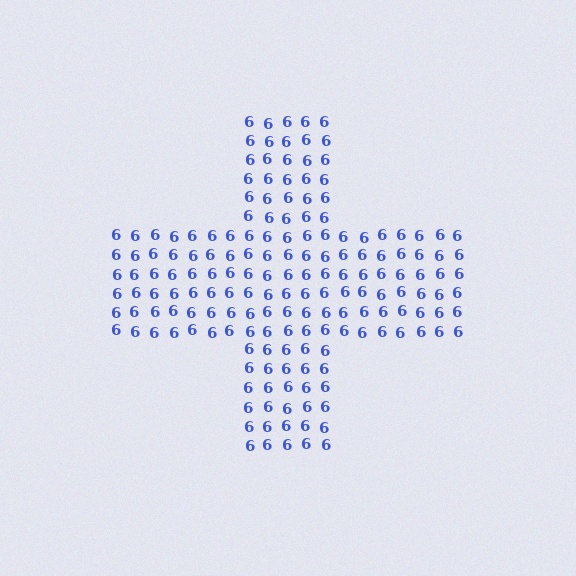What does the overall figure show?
The overall figure shows a cross.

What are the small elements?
The small elements are digit 6's.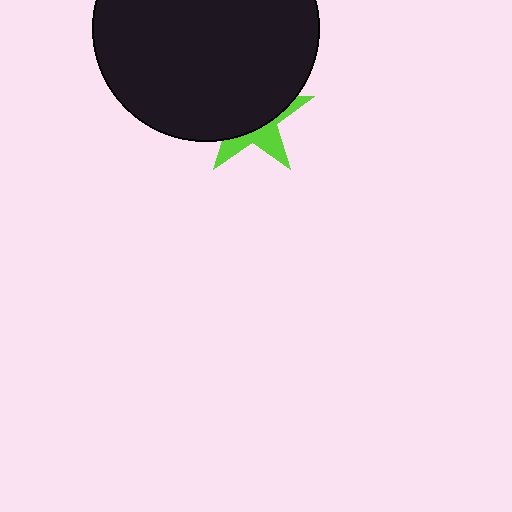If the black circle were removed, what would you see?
You would see the complete lime star.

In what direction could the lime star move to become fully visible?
The lime star could move down. That would shift it out from behind the black circle entirely.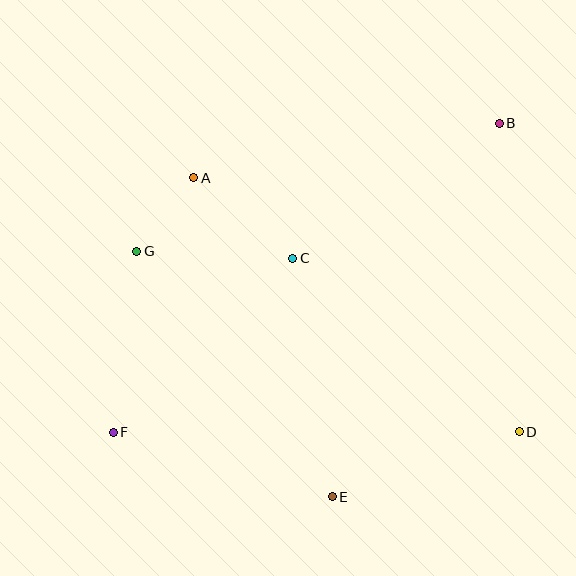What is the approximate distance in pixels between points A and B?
The distance between A and B is approximately 310 pixels.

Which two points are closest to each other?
Points A and G are closest to each other.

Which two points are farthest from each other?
Points B and F are farthest from each other.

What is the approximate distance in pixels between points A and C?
The distance between A and C is approximately 127 pixels.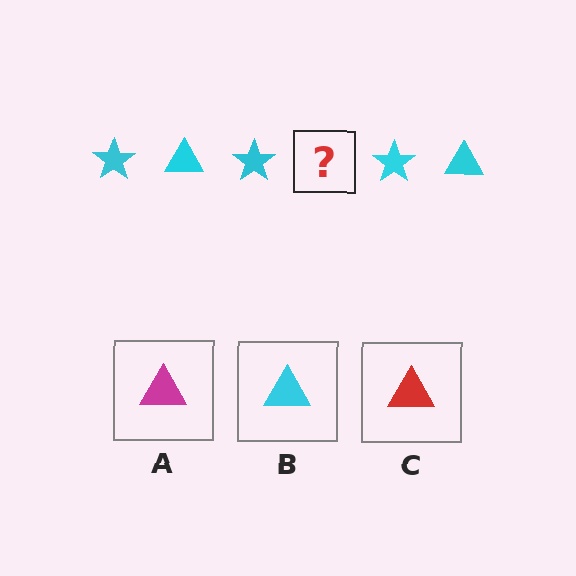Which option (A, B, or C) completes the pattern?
B.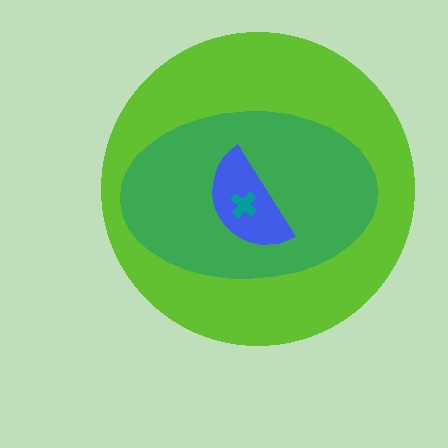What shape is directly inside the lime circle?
The green ellipse.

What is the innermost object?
The teal cross.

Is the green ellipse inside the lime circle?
Yes.